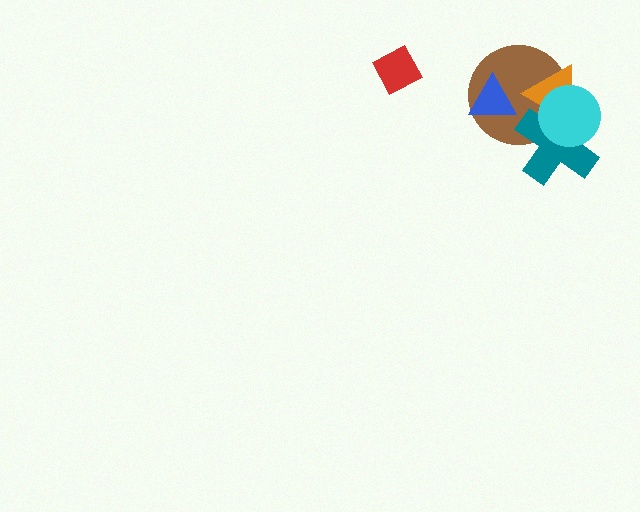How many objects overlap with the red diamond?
0 objects overlap with the red diamond.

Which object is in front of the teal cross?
The cyan circle is in front of the teal cross.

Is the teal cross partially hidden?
Yes, it is partially covered by another shape.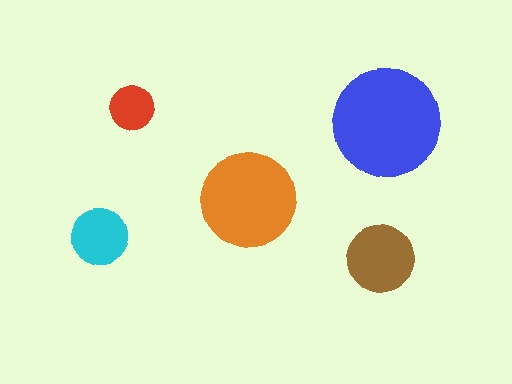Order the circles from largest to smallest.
the blue one, the orange one, the brown one, the cyan one, the red one.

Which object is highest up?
The red circle is topmost.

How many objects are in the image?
There are 5 objects in the image.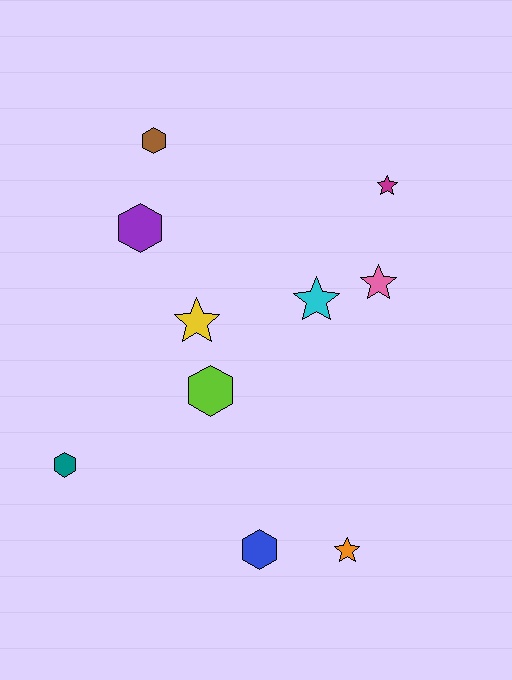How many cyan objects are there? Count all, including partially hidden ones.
There is 1 cyan object.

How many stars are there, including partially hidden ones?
There are 5 stars.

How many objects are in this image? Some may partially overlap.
There are 10 objects.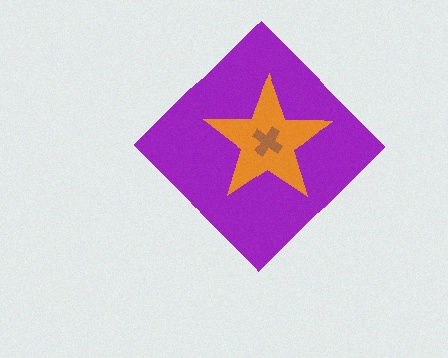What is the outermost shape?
The purple diamond.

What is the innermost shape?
The brown cross.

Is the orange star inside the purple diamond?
Yes.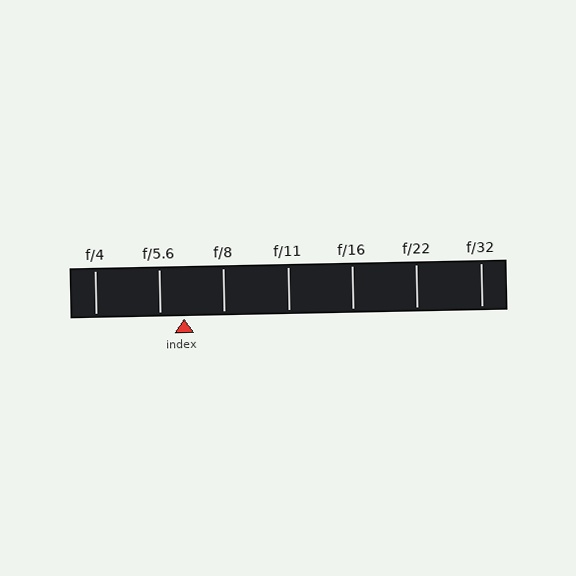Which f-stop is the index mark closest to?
The index mark is closest to f/5.6.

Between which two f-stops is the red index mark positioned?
The index mark is between f/5.6 and f/8.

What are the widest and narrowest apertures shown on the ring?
The widest aperture shown is f/4 and the narrowest is f/32.